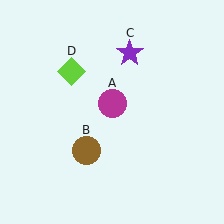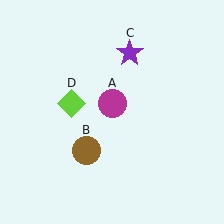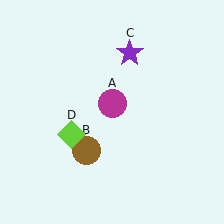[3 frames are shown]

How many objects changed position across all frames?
1 object changed position: lime diamond (object D).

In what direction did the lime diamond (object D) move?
The lime diamond (object D) moved down.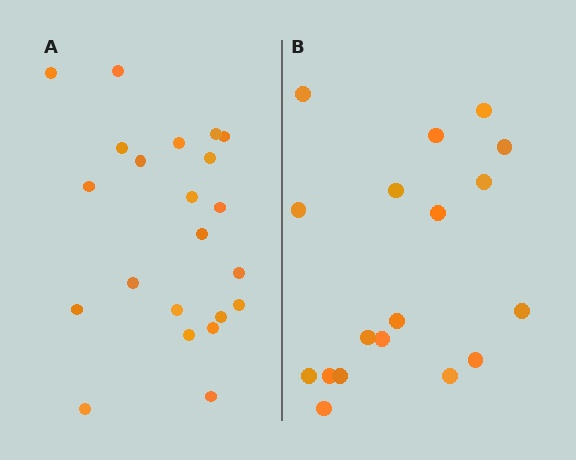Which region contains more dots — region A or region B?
Region A (the left region) has more dots.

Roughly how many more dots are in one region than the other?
Region A has about 4 more dots than region B.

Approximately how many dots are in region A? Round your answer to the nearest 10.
About 20 dots. (The exact count is 22, which rounds to 20.)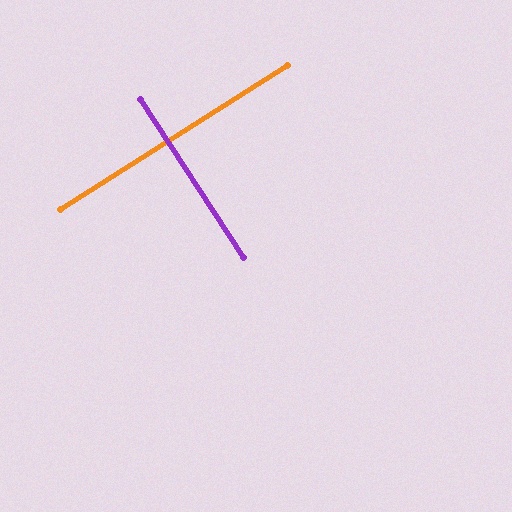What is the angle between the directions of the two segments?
Approximately 89 degrees.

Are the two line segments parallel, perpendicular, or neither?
Perpendicular — they meet at approximately 89°.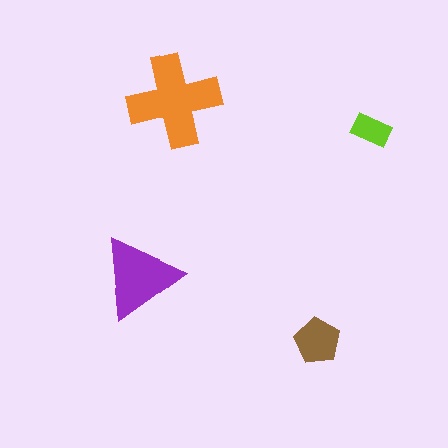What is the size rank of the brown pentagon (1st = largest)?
3rd.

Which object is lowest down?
The brown pentagon is bottommost.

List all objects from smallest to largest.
The lime rectangle, the brown pentagon, the purple triangle, the orange cross.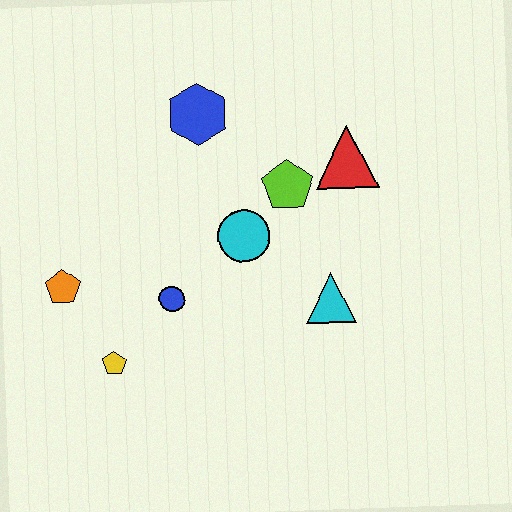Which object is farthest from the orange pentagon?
The red triangle is farthest from the orange pentagon.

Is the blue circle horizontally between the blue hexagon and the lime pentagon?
No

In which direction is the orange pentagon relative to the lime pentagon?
The orange pentagon is to the left of the lime pentagon.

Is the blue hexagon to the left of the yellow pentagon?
No